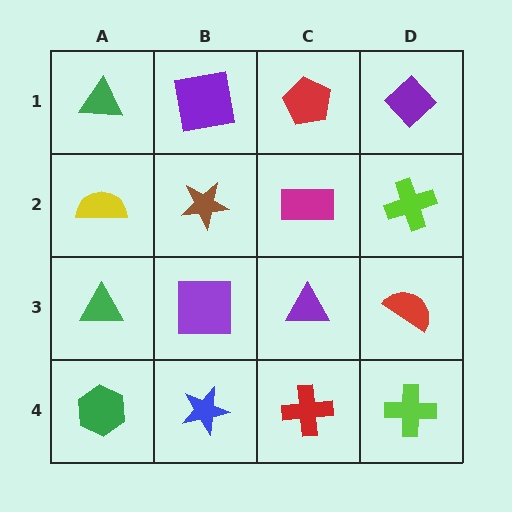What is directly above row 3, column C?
A magenta rectangle.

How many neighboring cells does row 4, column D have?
2.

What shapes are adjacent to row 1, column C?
A magenta rectangle (row 2, column C), a purple square (row 1, column B), a purple diamond (row 1, column D).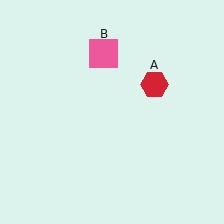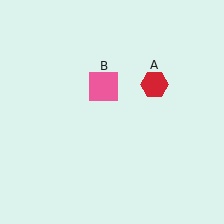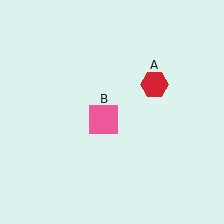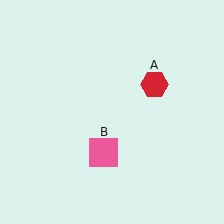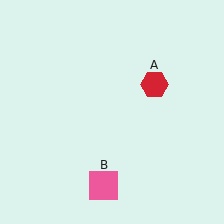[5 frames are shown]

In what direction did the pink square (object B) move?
The pink square (object B) moved down.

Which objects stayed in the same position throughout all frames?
Red hexagon (object A) remained stationary.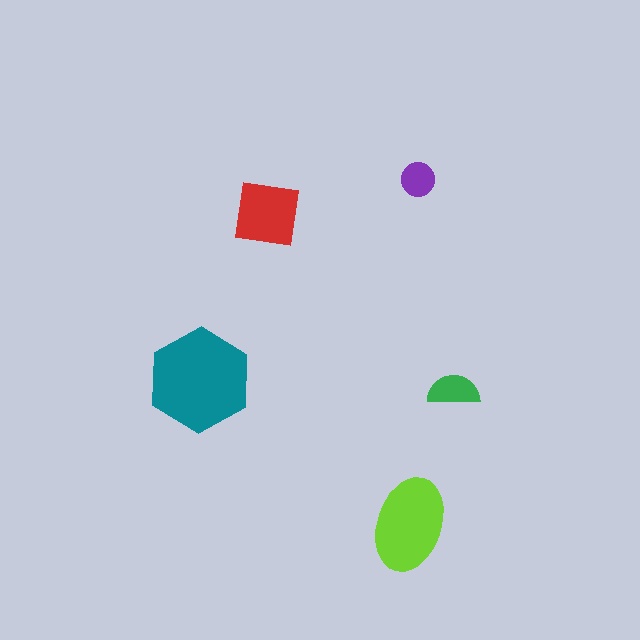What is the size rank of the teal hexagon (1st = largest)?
1st.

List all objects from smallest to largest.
The purple circle, the green semicircle, the red square, the lime ellipse, the teal hexagon.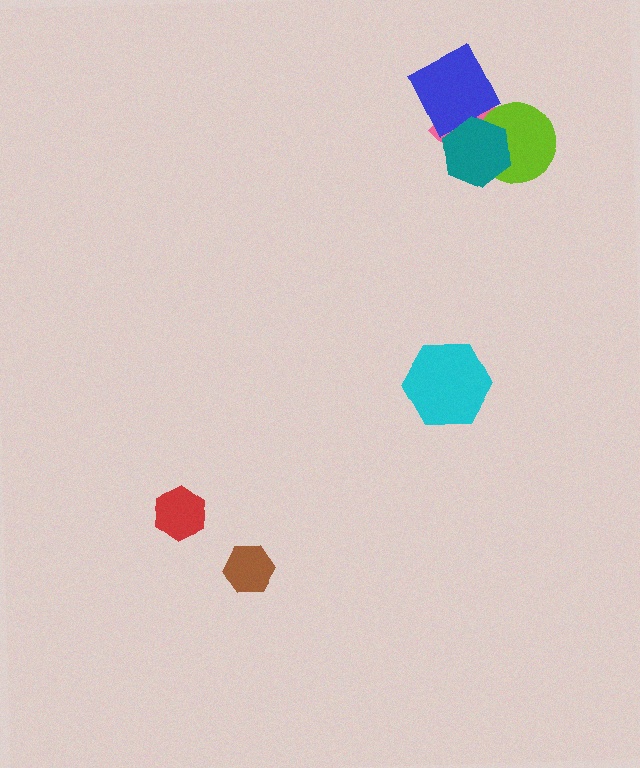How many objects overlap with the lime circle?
2 objects overlap with the lime circle.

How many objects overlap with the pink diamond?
3 objects overlap with the pink diamond.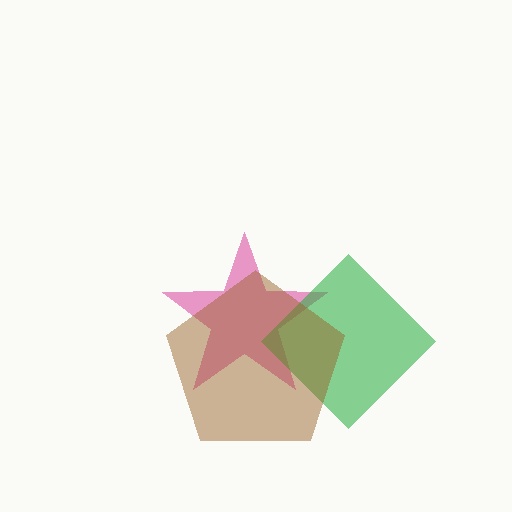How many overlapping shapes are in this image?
There are 3 overlapping shapes in the image.